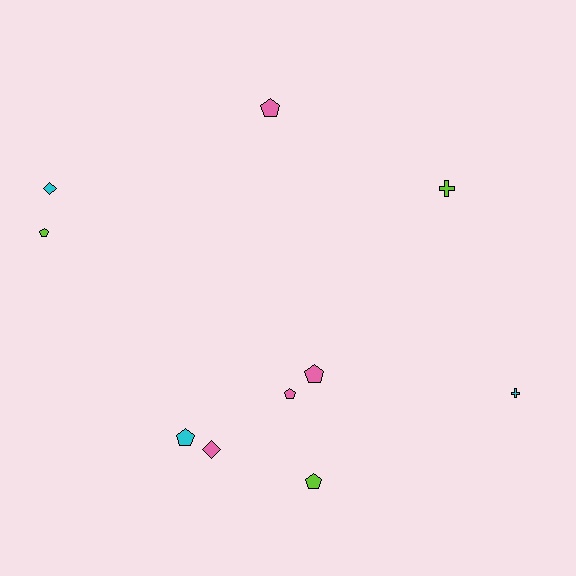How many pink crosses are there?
There are no pink crosses.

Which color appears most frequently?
Pink, with 4 objects.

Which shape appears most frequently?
Pentagon, with 6 objects.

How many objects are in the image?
There are 10 objects.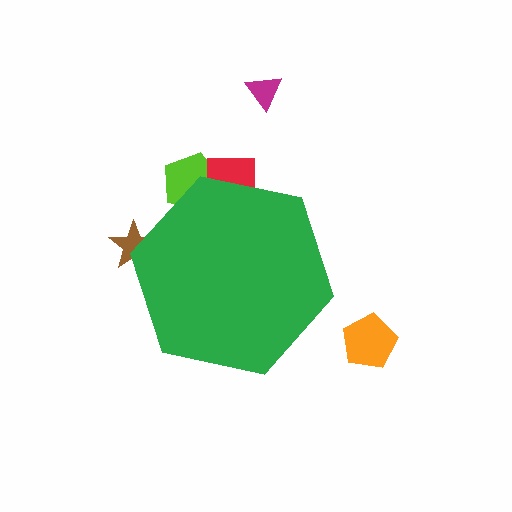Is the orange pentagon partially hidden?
No, the orange pentagon is fully visible.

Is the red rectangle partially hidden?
Yes, the red rectangle is partially hidden behind the green hexagon.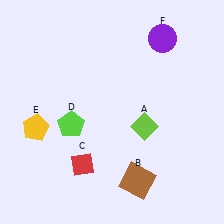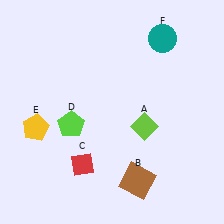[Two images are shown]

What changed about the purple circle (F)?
In Image 1, F is purple. In Image 2, it changed to teal.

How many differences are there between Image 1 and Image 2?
There is 1 difference between the two images.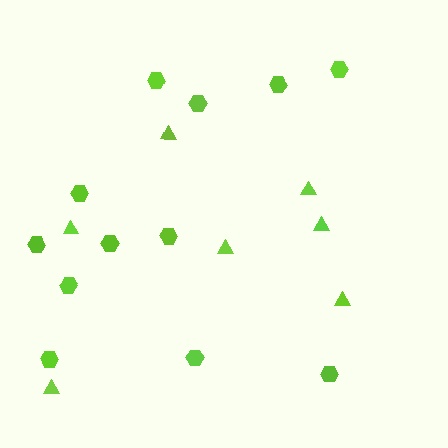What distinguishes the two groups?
There are 2 groups: one group of hexagons (12) and one group of triangles (7).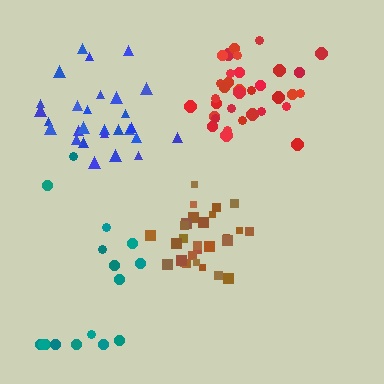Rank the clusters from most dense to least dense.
brown, red, blue, teal.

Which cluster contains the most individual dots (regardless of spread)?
Red (34).